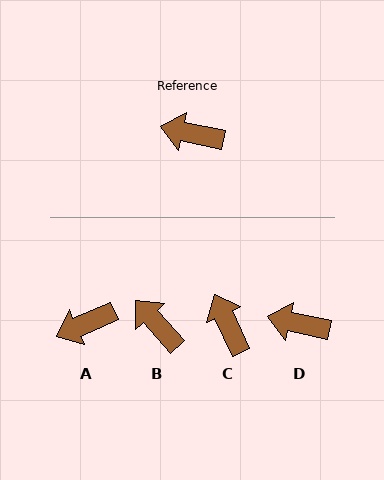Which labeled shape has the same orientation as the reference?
D.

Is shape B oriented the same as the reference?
No, it is off by about 36 degrees.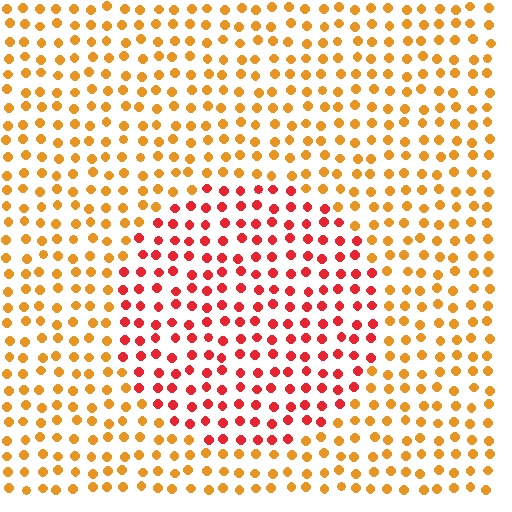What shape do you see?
I see a circle.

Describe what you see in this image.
The image is filled with small orange elements in a uniform arrangement. A circle-shaped region is visible where the elements are tinted to a slightly different hue, forming a subtle color boundary.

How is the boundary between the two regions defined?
The boundary is defined purely by a slight shift in hue (about 39 degrees). Spacing, size, and orientation are identical on both sides.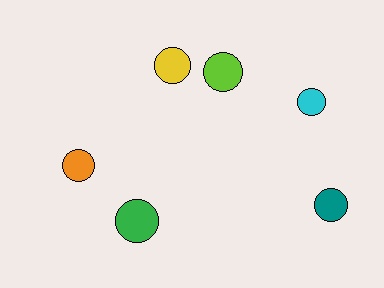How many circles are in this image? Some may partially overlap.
There are 6 circles.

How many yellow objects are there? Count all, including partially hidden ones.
There is 1 yellow object.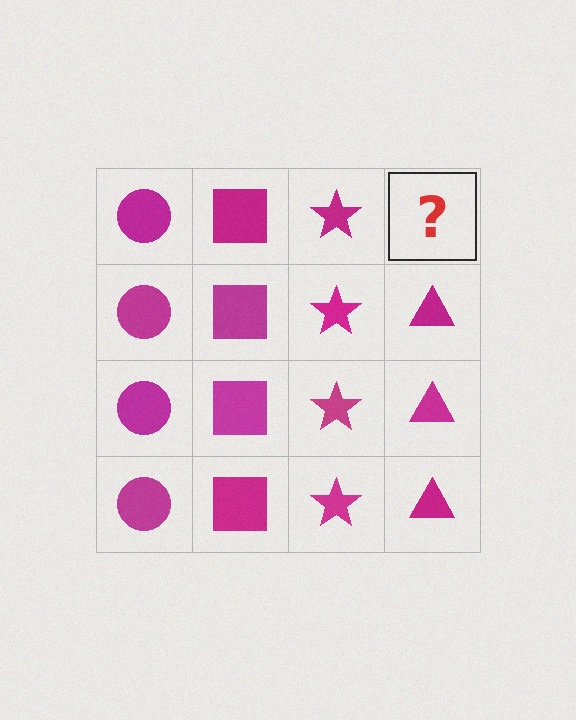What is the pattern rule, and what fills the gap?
The rule is that each column has a consistent shape. The gap should be filled with a magenta triangle.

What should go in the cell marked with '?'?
The missing cell should contain a magenta triangle.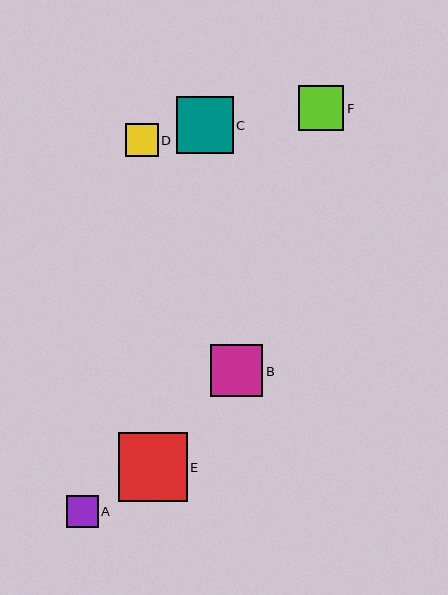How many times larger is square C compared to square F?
Square C is approximately 1.3 times the size of square F.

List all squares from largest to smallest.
From largest to smallest: E, C, B, F, D, A.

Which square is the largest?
Square E is the largest with a size of approximately 69 pixels.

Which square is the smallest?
Square A is the smallest with a size of approximately 32 pixels.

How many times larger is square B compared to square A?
Square B is approximately 1.6 times the size of square A.